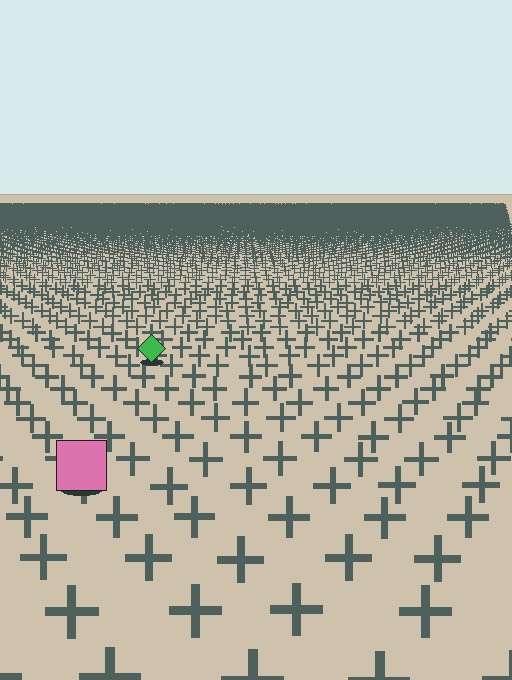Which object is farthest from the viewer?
The green diamond is farthest from the viewer. It appears smaller and the ground texture around it is denser.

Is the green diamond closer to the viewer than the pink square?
No. The pink square is closer — you can tell from the texture gradient: the ground texture is coarser near it.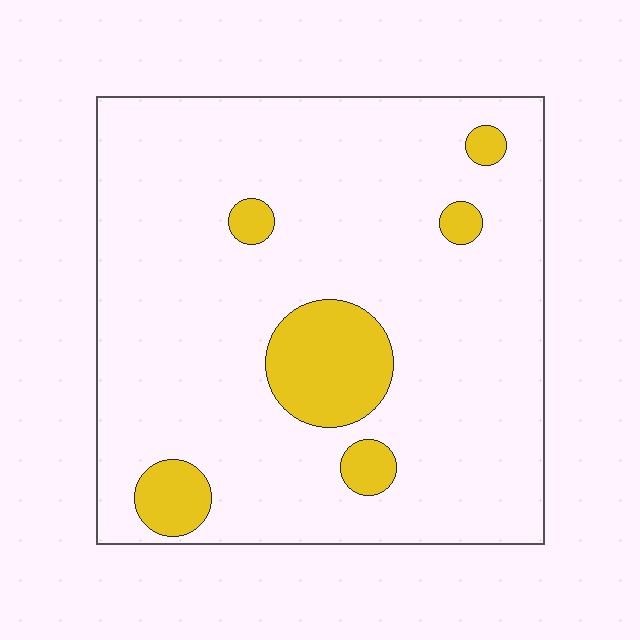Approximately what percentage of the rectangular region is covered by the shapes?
Approximately 10%.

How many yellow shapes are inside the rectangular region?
6.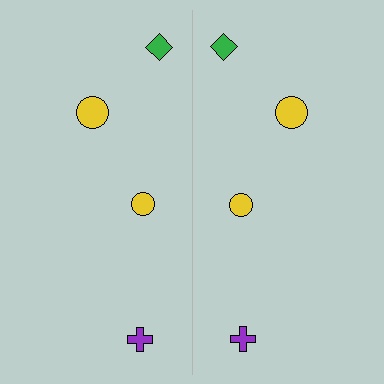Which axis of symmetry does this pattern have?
The pattern has a vertical axis of symmetry running through the center of the image.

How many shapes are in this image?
There are 8 shapes in this image.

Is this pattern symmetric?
Yes, this pattern has bilateral (reflection) symmetry.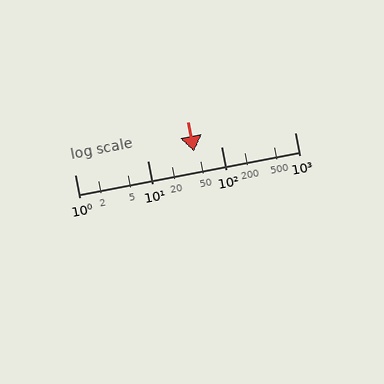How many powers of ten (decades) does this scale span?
The scale spans 3 decades, from 1 to 1000.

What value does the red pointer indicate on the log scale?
The pointer indicates approximately 42.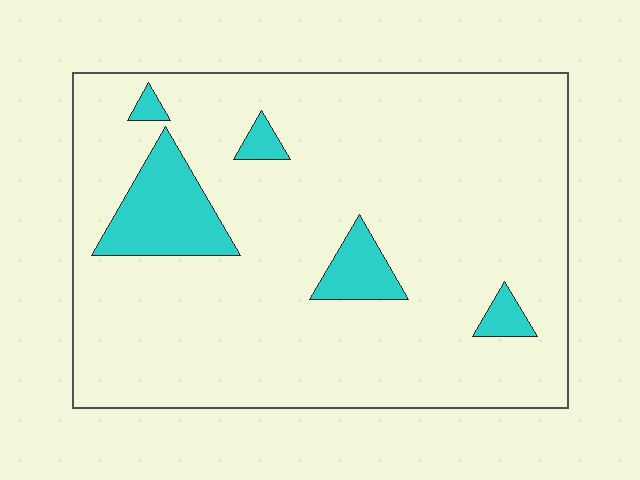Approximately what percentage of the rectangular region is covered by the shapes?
Approximately 10%.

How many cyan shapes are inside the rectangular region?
5.